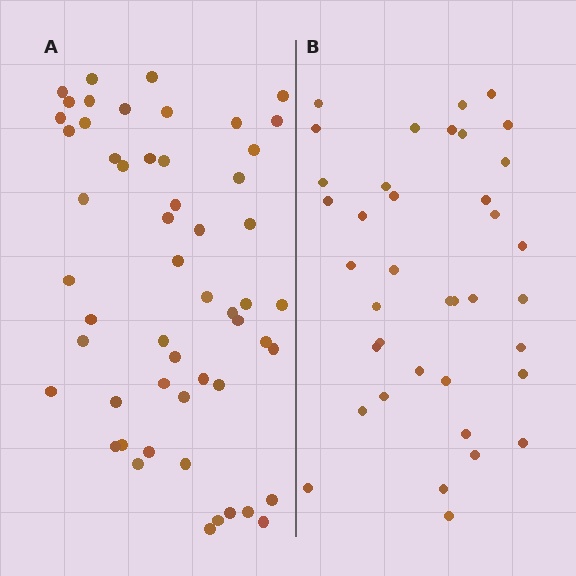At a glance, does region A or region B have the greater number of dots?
Region A (the left region) has more dots.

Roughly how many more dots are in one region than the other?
Region A has approximately 15 more dots than region B.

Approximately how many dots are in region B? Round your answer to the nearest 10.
About 40 dots. (The exact count is 38, which rounds to 40.)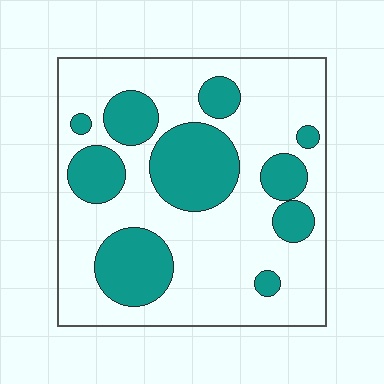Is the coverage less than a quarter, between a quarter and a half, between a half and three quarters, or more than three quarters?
Between a quarter and a half.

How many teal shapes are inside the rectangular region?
10.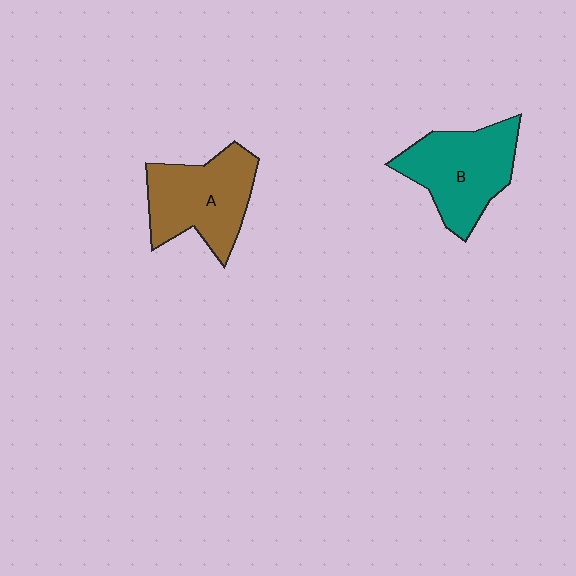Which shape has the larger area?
Shape B (teal).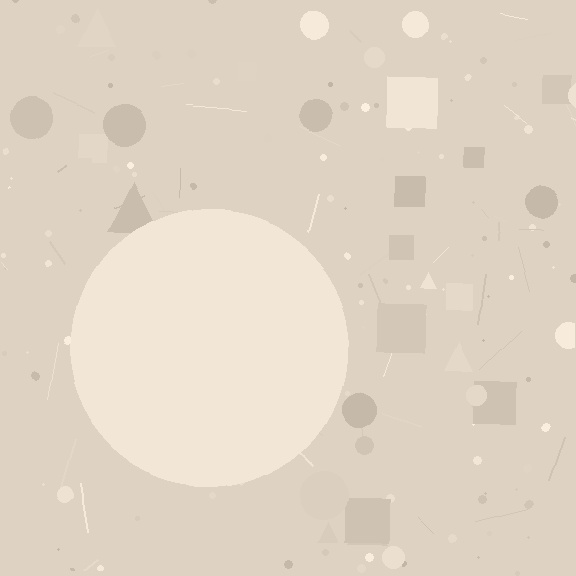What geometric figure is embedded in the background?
A circle is embedded in the background.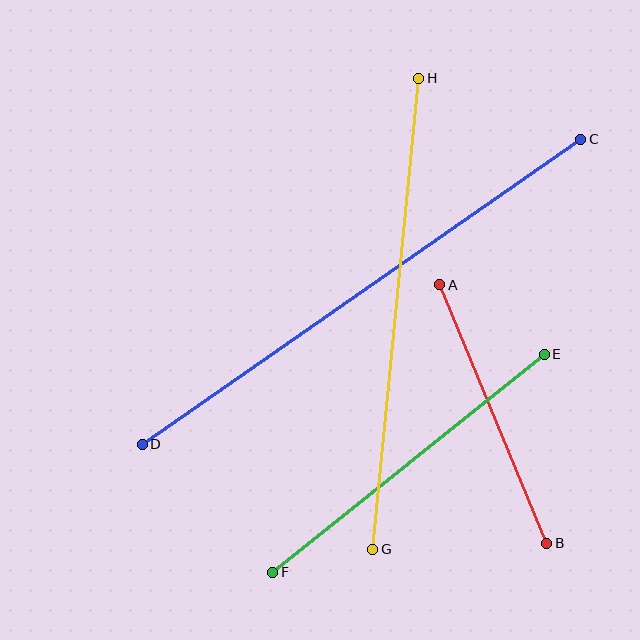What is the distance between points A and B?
The distance is approximately 280 pixels.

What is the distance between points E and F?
The distance is approximately 348 pixels.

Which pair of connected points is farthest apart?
Points C and D are farthest apart.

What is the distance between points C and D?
The distance is approximately 534 pixels.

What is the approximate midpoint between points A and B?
The midpoint is at approximately (493, 414) pixels.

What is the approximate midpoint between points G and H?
The midpoint is at approximately (396, 314) pixels.